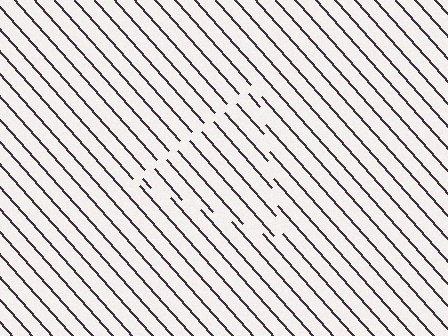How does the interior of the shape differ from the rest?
The interior of the shape contains the same grating, shifted by half a period — the contour is defined by the phase discontinuity where line-ends from the inner and outer gratings abut.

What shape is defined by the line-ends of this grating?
An illusory triangle. The interior of the shape contains the same grating, shifted by half a period — the contour is defined by the phase discontinuity where line-ends from the inner and outer gratings abut.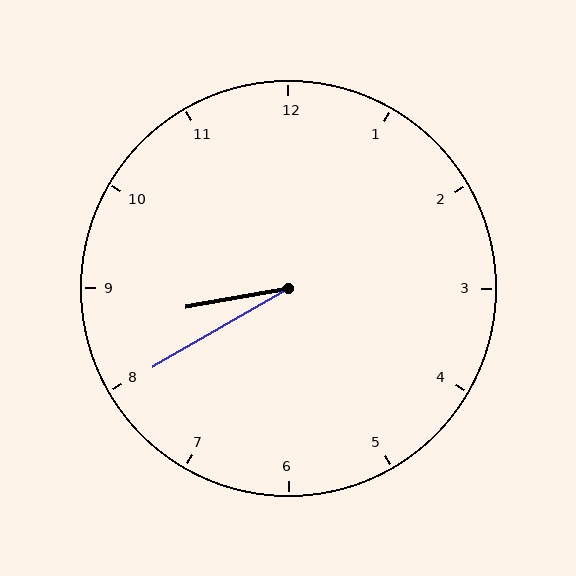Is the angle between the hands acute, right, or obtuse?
It is acute.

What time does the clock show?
8:40.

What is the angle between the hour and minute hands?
Approximately 20 degrees.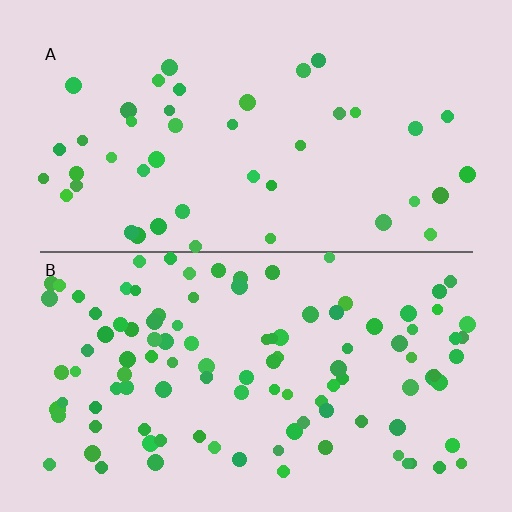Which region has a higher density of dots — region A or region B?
B (the bottom).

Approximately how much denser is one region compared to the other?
Approximately 2.5× — region B over region A.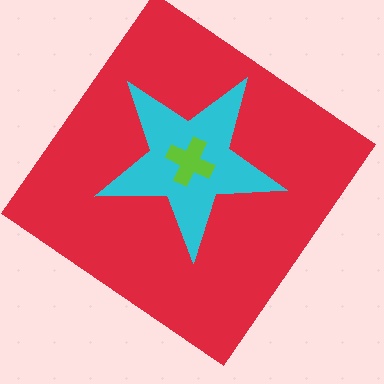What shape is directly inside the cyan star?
The lime cross.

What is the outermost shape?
The red diamond.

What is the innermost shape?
The lime cross.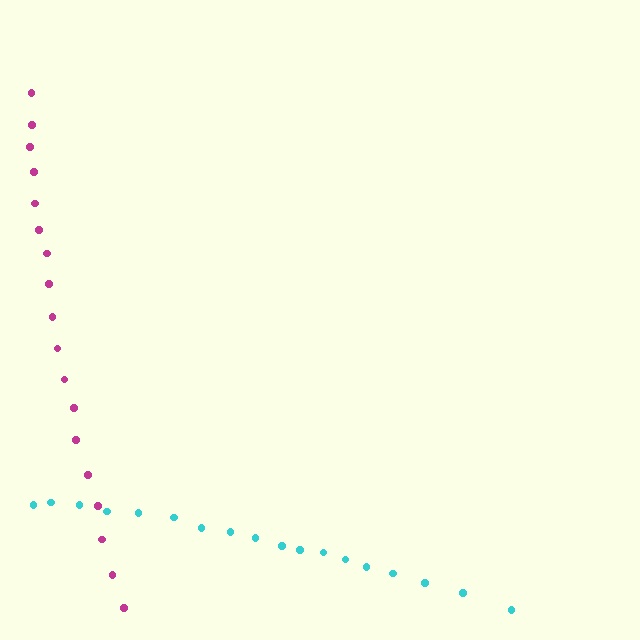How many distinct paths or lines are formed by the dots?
There are 2 distinct paths.